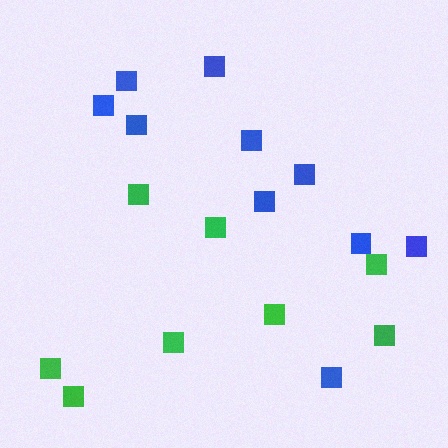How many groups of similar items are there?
There are 2 groups: one group of green squares (8) and one group of blue squares (10).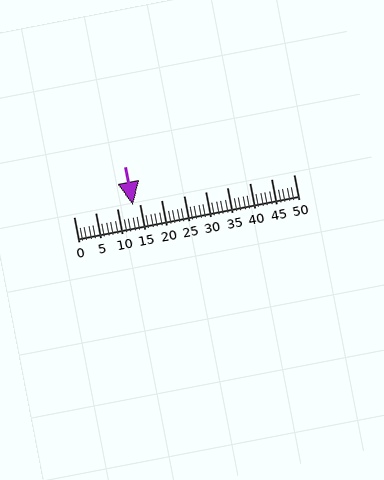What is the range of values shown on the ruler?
The ruler shows values from 0 to 50.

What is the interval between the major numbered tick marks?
The major tick marks are spaced 5 units apart.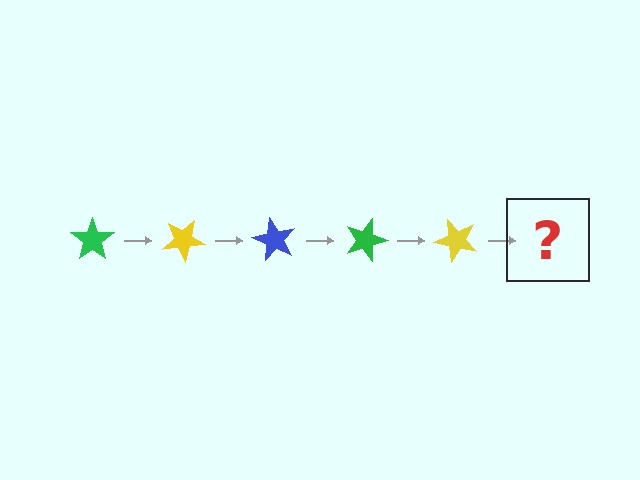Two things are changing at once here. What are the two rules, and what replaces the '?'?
The two rules are that it rotates 30 degrees each step and the color cycles through green, yellow, and blue. The '?' should be a blue star, rotated 150 degrees from the start.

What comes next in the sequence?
The next element should be a blue star, rotated 150 degrees from the start.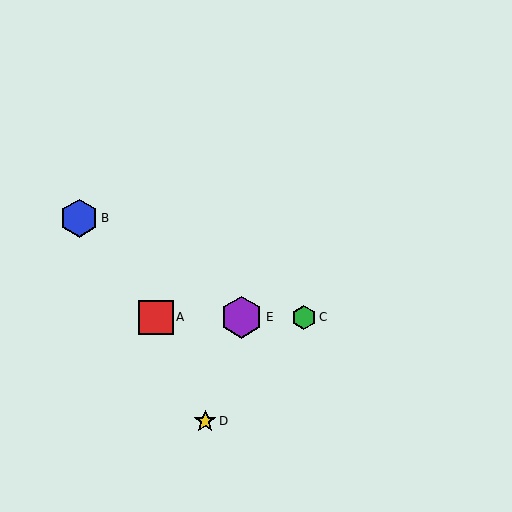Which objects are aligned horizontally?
Objects A, C, E are aligned horizontally.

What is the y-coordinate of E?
Object E is at y≈317.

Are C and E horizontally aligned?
Yes, both are at y≈317.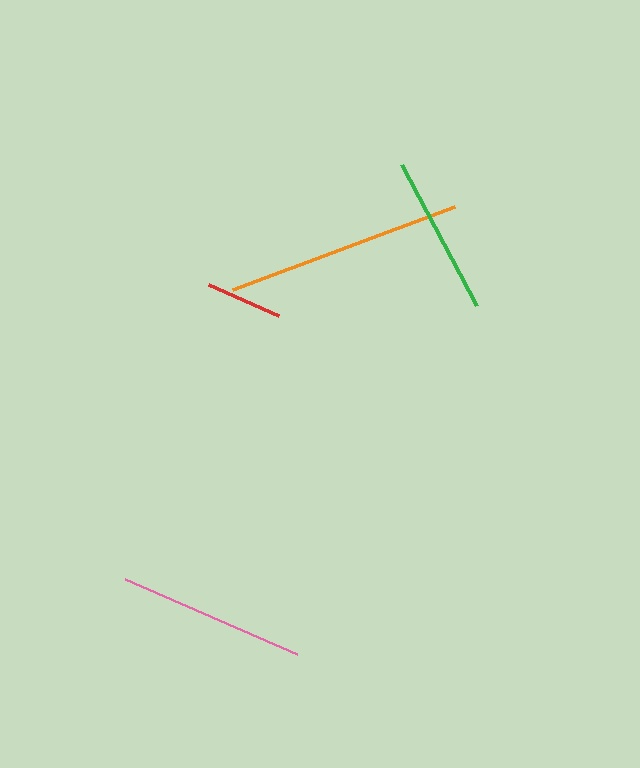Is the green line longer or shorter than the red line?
The green line is longer than the red line.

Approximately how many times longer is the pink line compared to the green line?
The pink line is approximately 1.2 times the length of the green line.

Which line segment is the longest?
The orange line is the longest at approximately 237 pixels.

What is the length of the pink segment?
The pink segment is approximately 187 pixels long.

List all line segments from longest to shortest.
From longest to shortest: orange, pink, green, red.